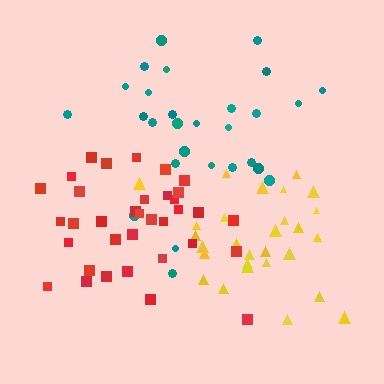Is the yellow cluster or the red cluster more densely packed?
Yellow.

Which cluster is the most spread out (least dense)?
Teal.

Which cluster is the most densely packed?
Yellow.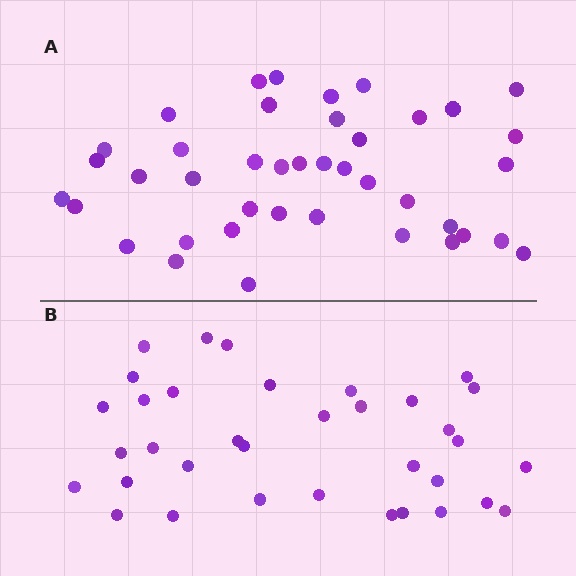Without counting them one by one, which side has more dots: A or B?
Region A (the top region) has more dots.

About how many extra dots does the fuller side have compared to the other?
Region A has about 6 more dots than region B.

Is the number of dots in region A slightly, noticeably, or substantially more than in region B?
Region A has only slightly more — the two regions are fairly close. The ratio is roughly 1.2 to 1.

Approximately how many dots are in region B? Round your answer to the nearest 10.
About 40 dots. (The exact count is 35, which rounds to 40.)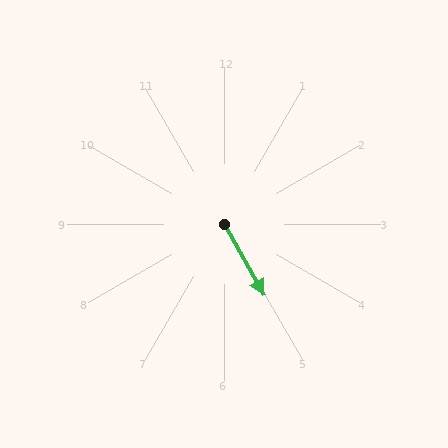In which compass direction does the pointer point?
Southeast.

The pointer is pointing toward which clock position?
Roughly 5 o'clock.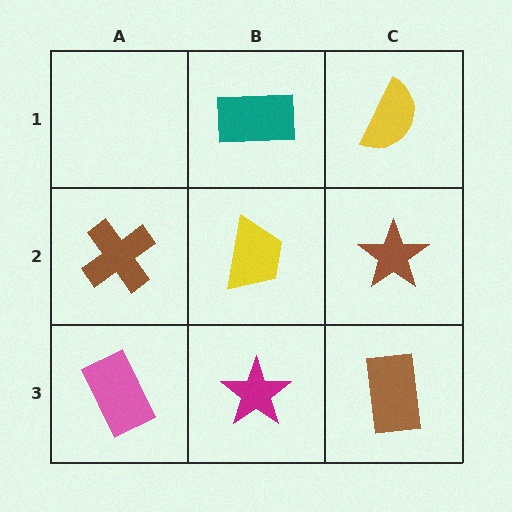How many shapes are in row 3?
3 shapes.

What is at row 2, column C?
A brown star.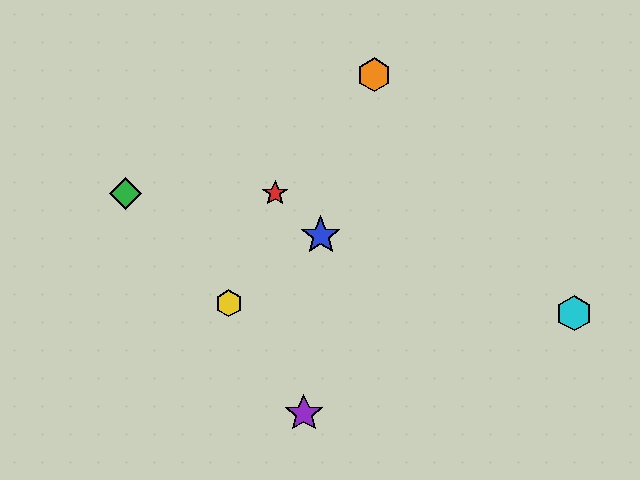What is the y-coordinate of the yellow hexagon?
The yellow hexagon is at y≈303.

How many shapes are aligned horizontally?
2 shapes (the red star, the green diamond) are aligned horizontally.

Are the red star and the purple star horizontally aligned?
No, the red star is at y≈193 and the purple star is at y≈414.